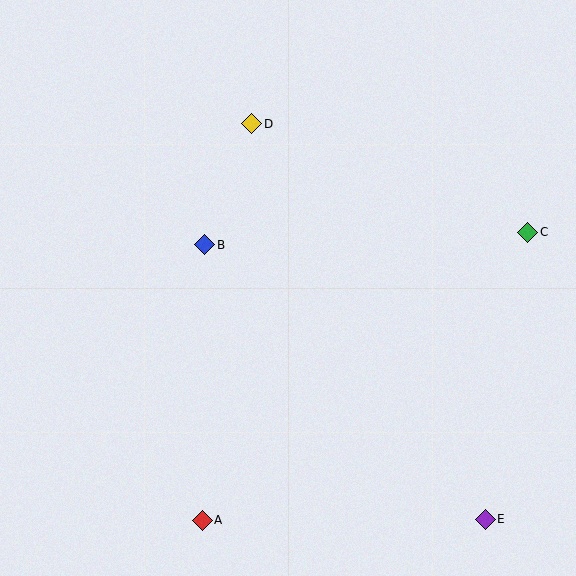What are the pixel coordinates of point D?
Point D is at (252, 124).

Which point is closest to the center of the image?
Point B at (205, 245) is closest to the center.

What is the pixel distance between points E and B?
The distance between E and B is 392 pixels.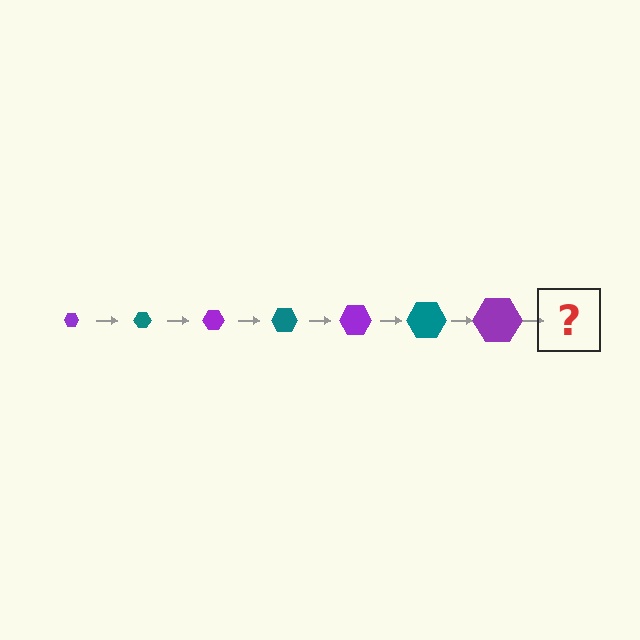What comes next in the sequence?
The next element should be a teal hexagon, larger than the previous one.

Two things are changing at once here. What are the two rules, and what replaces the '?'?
The two rules are that the hexagon grows larger each step and the color cycles through purple and teal. The '?' should be a teal hexagon, larger than the previous one.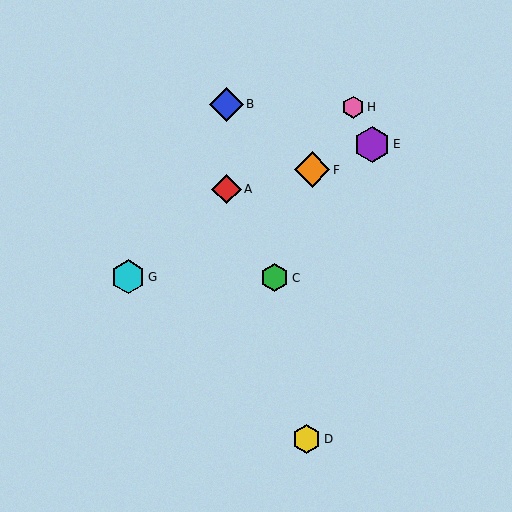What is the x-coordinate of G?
Object G is at x≈128.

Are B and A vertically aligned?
Yes, both are at x≈226.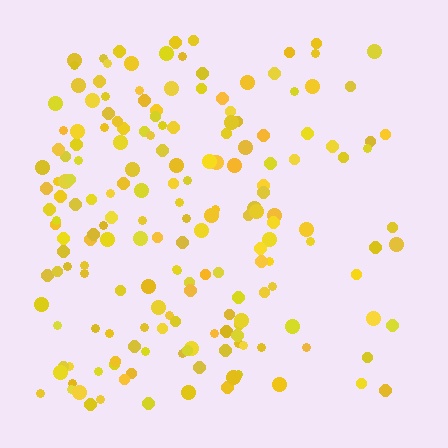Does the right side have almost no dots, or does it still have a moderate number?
Still a moderate number, just noticeably fewer than the left.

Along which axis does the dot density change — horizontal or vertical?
Horizontal.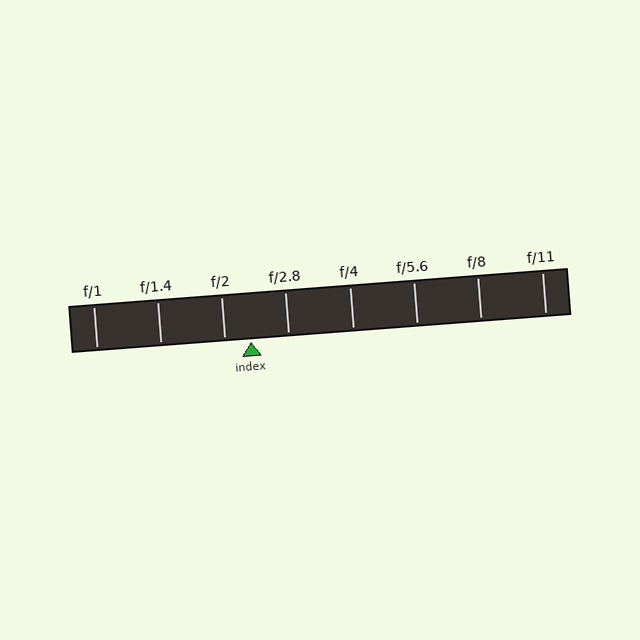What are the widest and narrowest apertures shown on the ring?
The widest aperture shown is f/1 and the narrowest is f/11.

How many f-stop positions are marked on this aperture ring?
There are 8 f-stop positions marked.